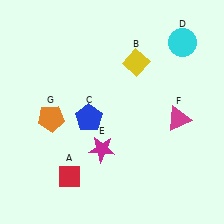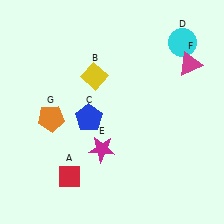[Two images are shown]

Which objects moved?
The objects that moved are: the yellow diamond (B), the magenta triangle (F).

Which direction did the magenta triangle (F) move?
The magenta triangle (F) moved up.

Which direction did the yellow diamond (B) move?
The yellow diamond (B) moved left.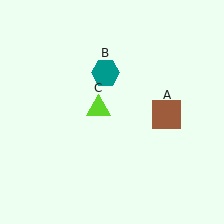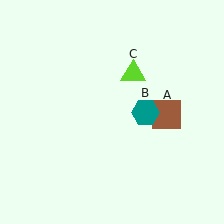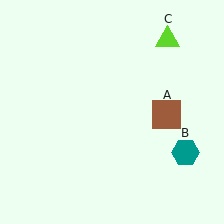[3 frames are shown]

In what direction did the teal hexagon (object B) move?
The teal hexagon (object B) moved down and to the right.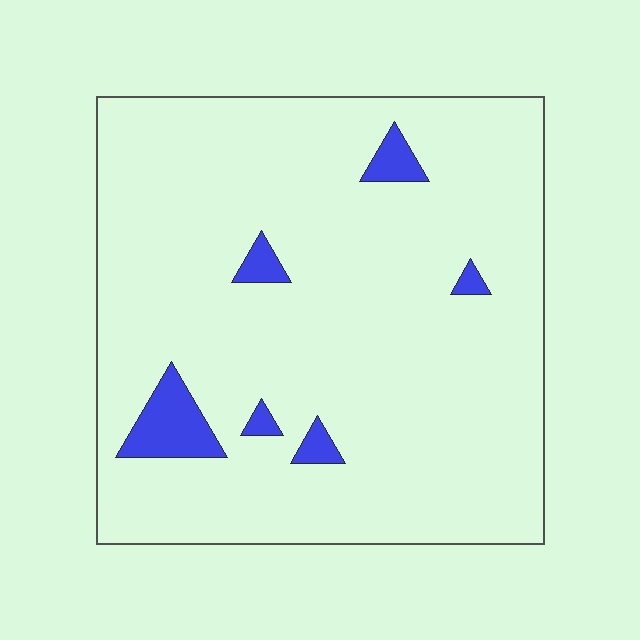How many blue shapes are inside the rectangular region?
6.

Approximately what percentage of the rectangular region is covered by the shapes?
Approximately 5%.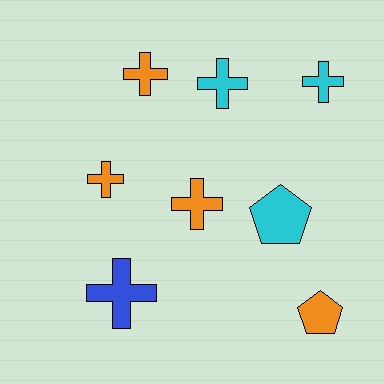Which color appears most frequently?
Orange, with 4 objects.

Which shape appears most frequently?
Cross, with 6 objects.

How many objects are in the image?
There are 8 objects.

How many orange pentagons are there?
There is 1 orange pentagon.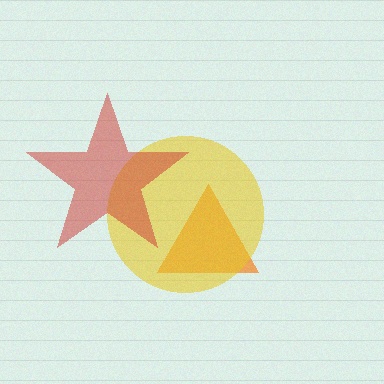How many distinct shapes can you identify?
There are 3 distinct shapes: an orange triangle, a yellow circle, a red star.